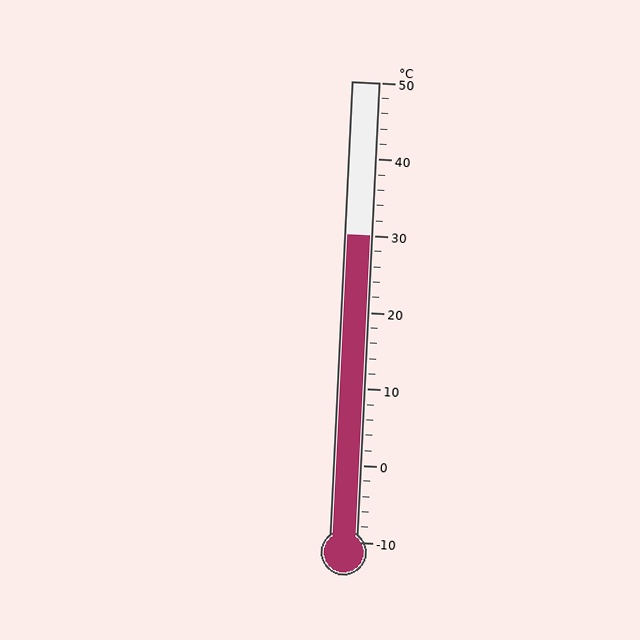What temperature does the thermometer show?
The thermometer shows approximately 30°C.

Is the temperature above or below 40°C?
The temperature is below 40°C.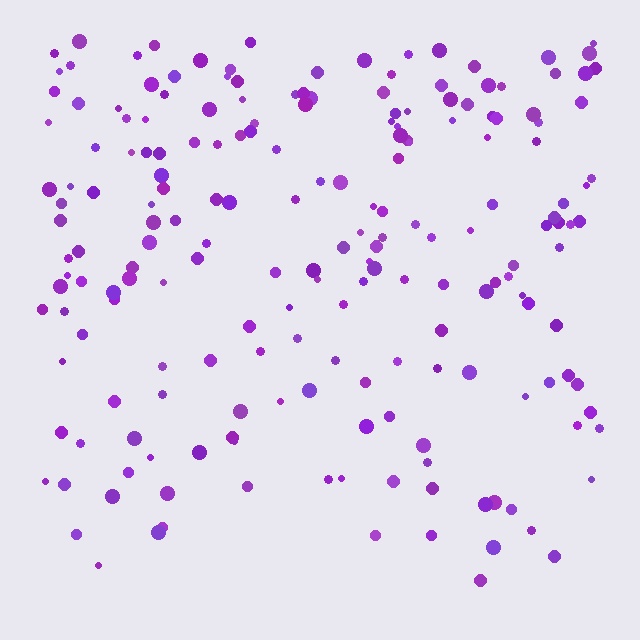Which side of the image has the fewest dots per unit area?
The bottom.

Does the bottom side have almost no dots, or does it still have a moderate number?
Still a moderate number, just noticeably fewer than the top.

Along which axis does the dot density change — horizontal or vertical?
Vertical.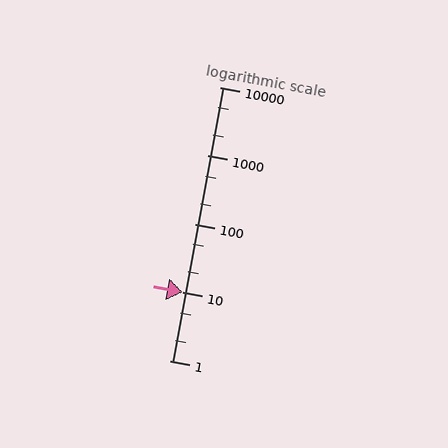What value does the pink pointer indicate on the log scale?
The pointer indicates approximately 9.9.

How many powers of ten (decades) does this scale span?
The scale spans 4 decades, from 1 to 10000.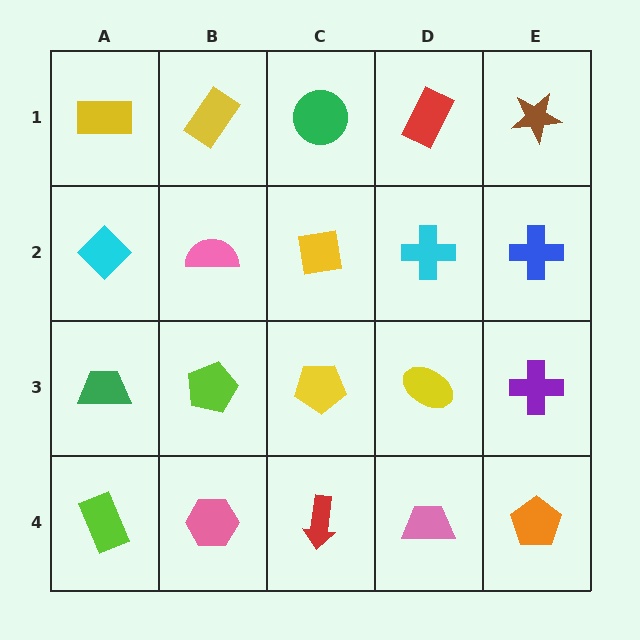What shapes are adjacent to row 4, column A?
A green trapezoid (row 3, column A), a pink hexagon (row 4, column B).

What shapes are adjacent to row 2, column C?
A green circle (row 1, column C), a yellow pentagon (row 3, column C), a pink semicircle (row 2, column B), a cyan cross (row 2, column D).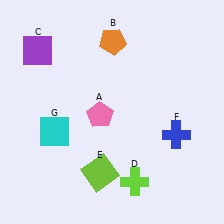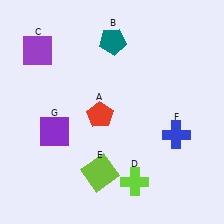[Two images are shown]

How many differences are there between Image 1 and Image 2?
There are 3 differences between the two images.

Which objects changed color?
A changed from pink to red. B changed from orange to teal. G changed from cyan to purple.